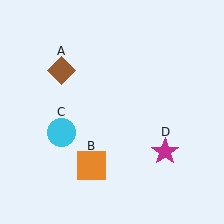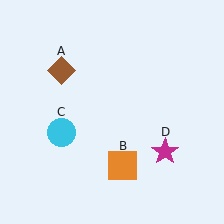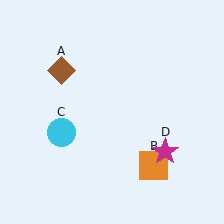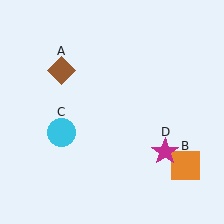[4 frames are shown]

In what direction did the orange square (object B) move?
The orange square (object B) moved right.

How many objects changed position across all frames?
1 object changed position: orange square (object B).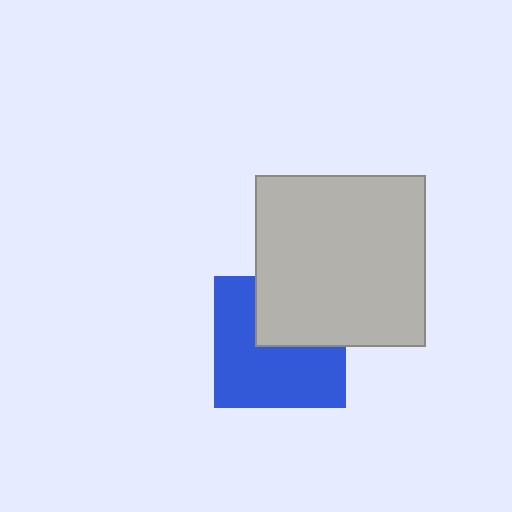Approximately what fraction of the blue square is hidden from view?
Roughly 37% of the blue square is hidden behind the light gray square.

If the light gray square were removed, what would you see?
You would see the complete blue square.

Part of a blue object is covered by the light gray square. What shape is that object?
It is a square.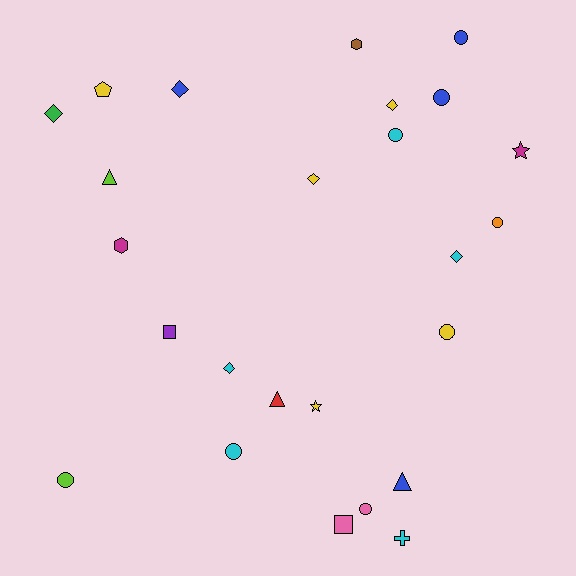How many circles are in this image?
There are 8 circles.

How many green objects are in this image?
There is 1 green object.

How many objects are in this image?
There are 25 objects.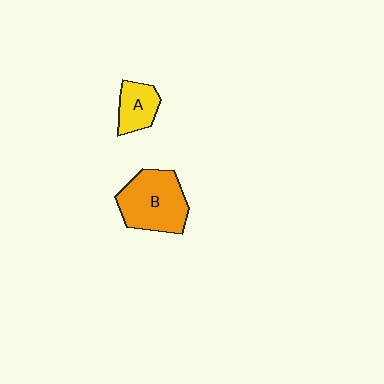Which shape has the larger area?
Shape B (orange).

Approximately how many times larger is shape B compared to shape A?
Approximately 2.0 times.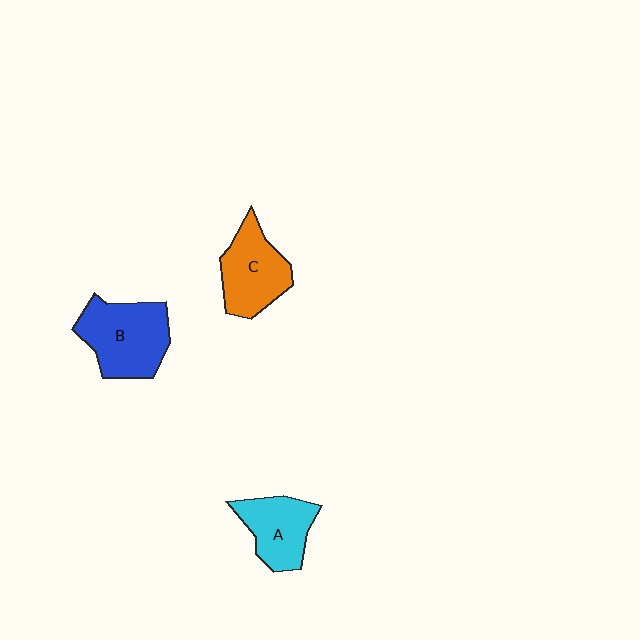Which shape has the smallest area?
Shape A (cyan).